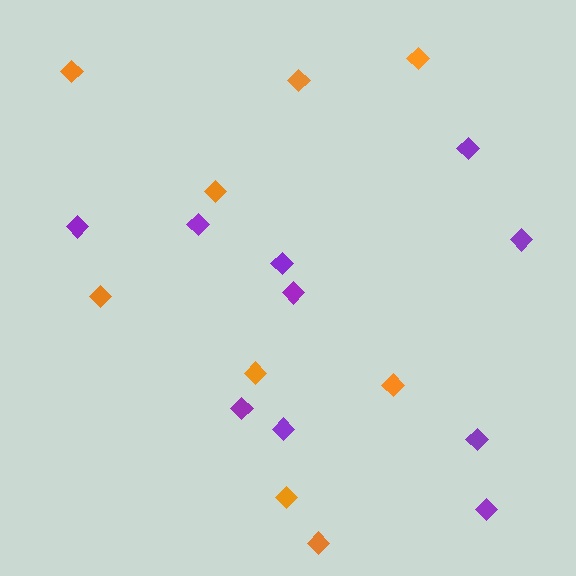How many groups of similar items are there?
There are 2 groups: one group of purple diamonds (10) and one group of orange diamonds (9).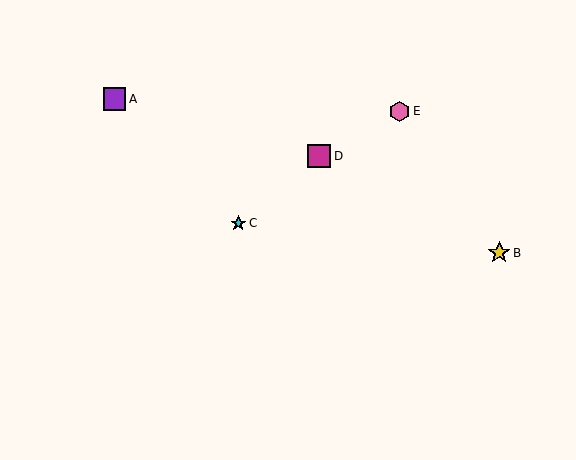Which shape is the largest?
The magenta square (labeled D) is the largest.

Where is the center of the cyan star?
The center of the cyan star is at (238, 224).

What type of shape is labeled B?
Shape B is a yellow star.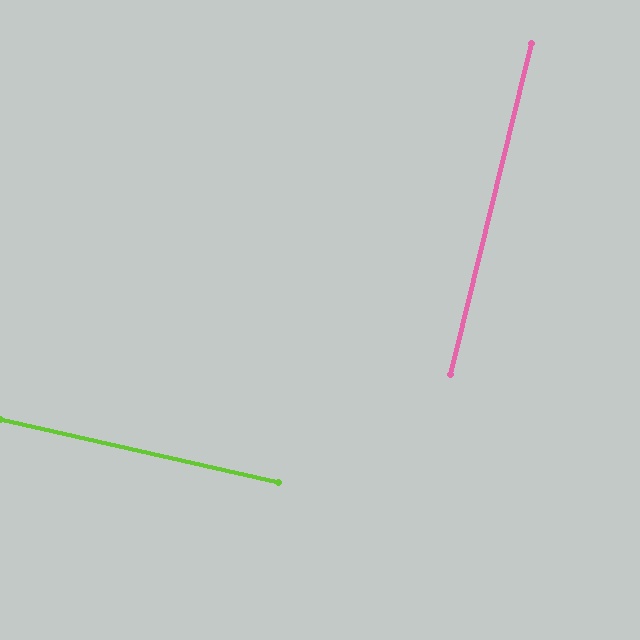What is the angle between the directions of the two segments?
Approximately 89 degrees.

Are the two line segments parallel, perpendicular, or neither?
Perpendicular — they meet at approximately 89°.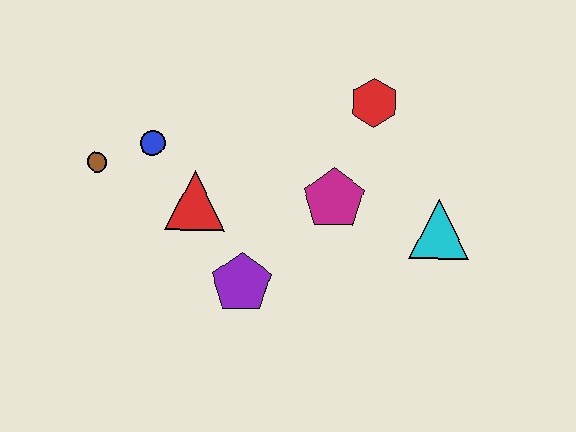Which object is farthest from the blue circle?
The cyan triangle is farthest from the blue circle.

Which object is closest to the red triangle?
The blue circle is closest to the red triangle.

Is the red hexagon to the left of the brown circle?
No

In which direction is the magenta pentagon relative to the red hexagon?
The magenta pentagon is below the red hexagon.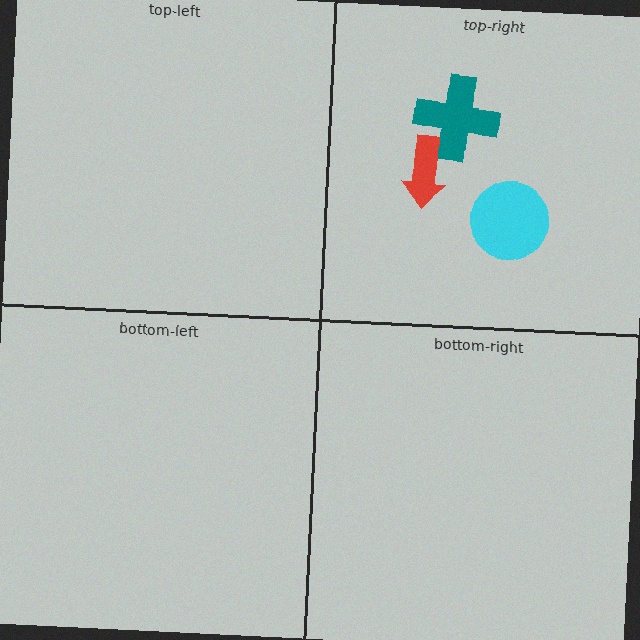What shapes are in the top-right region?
The teal cross, the red arrow, the cyan circle.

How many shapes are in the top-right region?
3.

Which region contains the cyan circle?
The top-right region.